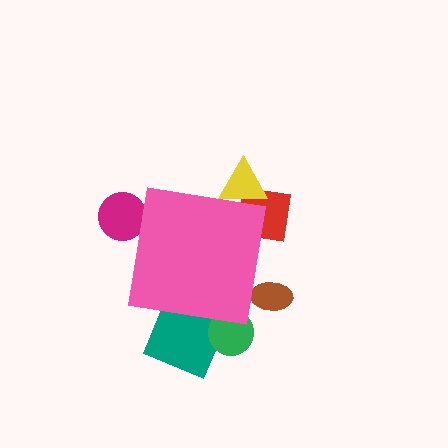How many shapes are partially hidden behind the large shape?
6 shapes are partially hidden.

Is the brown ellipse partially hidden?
Yes, the brown ellipse is partially hidden behind the pink square.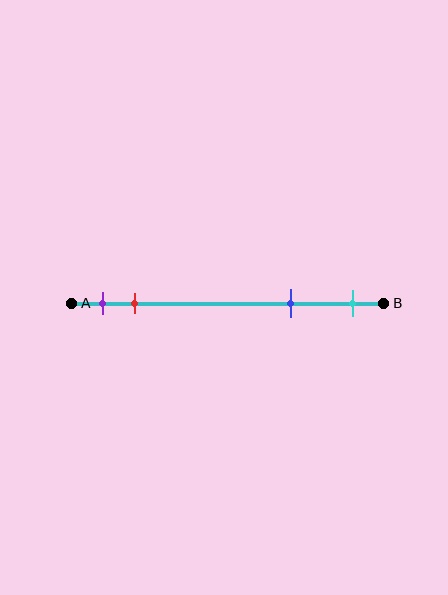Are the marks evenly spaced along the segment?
No, the marks are not evenly spaced.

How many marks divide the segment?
There are 4 marks dividing the segment.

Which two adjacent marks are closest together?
The purple and red marks are the closest adjacent pair.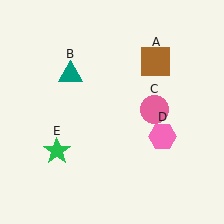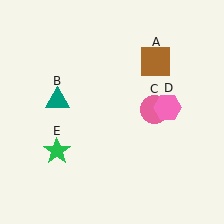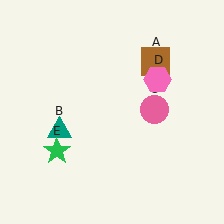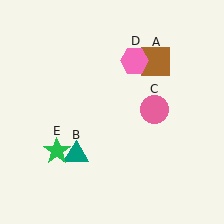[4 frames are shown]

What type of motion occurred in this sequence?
The teal triangle (object B), pink hexagon (object D) rotated counterclockwise around the center of the scene.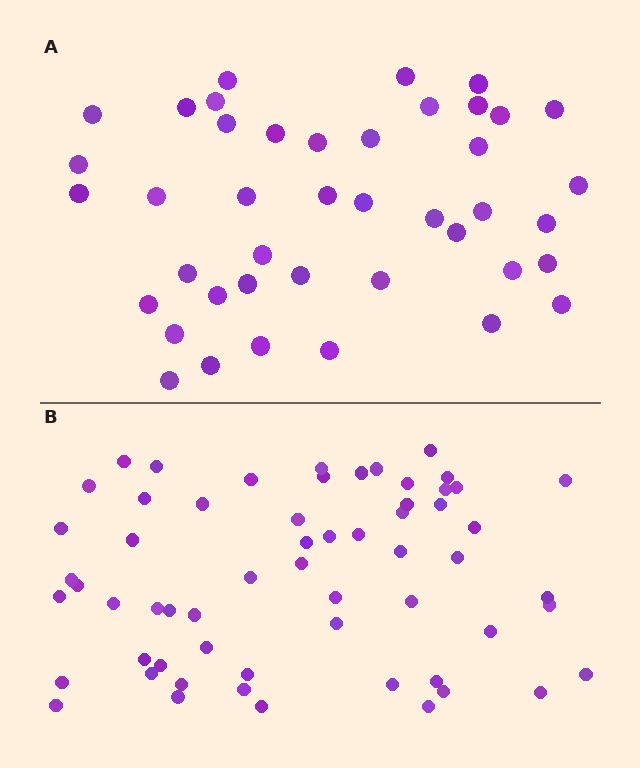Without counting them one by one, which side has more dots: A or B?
Region B (the bottom region) has more dots.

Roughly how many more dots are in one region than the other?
Region B has approximately 20 more dots than region A.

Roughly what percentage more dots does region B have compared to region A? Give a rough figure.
About 45% more.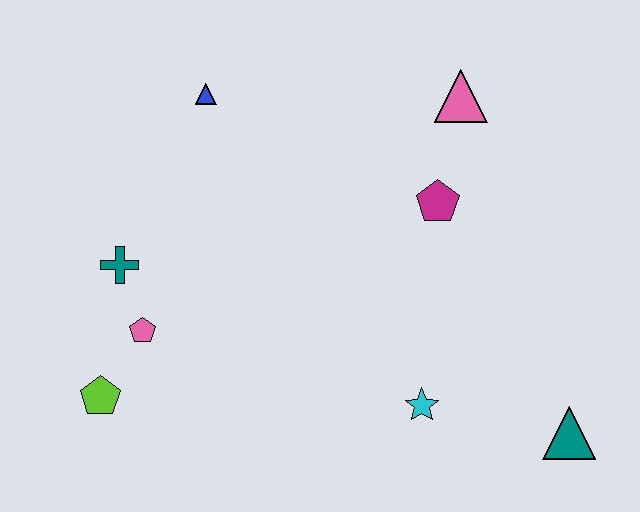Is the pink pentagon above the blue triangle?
No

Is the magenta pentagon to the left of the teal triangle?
Yes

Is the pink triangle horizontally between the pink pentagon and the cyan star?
No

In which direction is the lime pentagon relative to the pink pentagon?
The lime pentagon is below the pink pentagon.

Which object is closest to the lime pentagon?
The pink pentagon is closest to the lime pentagon.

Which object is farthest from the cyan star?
The blue triangle is farthest from the cyan star.